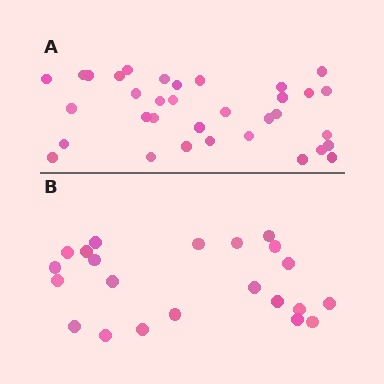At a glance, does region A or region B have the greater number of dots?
Region A (the top region) has more dots.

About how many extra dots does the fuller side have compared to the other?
Region A has roughly 12 or so more dots than region B.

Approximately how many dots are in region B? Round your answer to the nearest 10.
About 20 dots. (The exact count is 22, which rounds to 20.)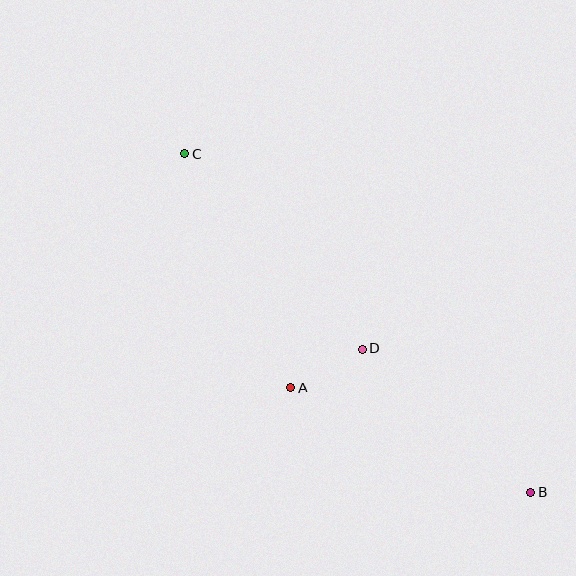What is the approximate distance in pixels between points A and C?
The distance between A and C is approximately 257 pixels.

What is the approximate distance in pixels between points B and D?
The distance between B and D is approximately 221 pixels.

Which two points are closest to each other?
Points A and D are closest to each other.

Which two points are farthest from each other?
Points B and C are farthest from each other.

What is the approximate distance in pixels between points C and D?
The distance between C and D is approximately 264 pixels.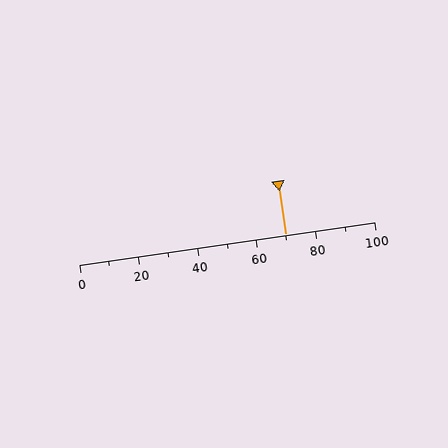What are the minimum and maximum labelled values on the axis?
The axis runs from 0 to 100.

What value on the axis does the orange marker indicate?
The marker indicates approximately 70.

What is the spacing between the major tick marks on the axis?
The major ticks are spaced 20 apart.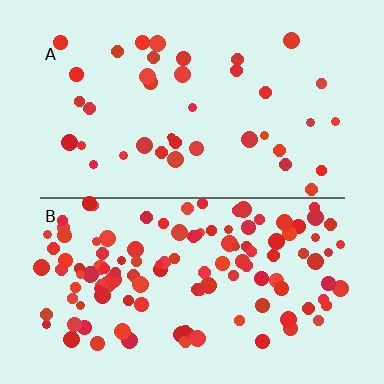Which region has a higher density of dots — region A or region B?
B (the bottom).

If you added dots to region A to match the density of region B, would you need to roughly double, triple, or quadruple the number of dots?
Approximately triple.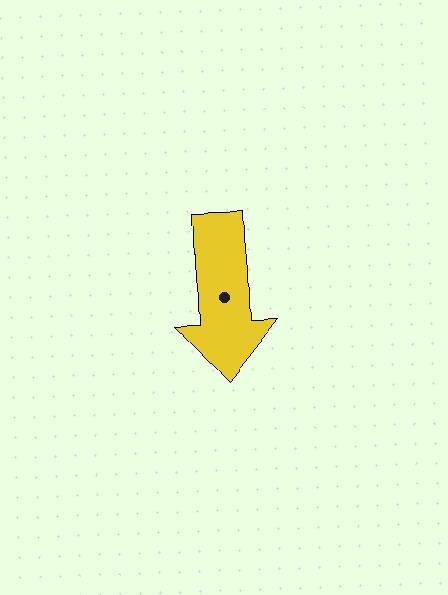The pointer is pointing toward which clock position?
Roughly 6 o'clock.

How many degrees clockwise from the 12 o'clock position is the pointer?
Approximately 178 degrees.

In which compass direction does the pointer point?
South.